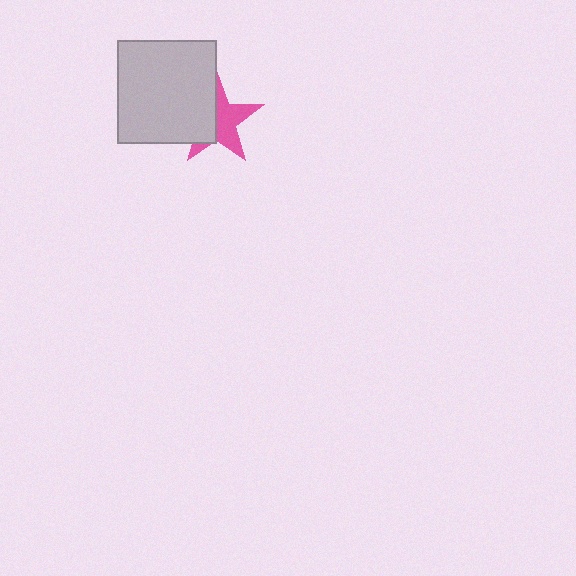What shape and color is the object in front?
The object in front is a light gray rectangle.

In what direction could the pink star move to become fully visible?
The pink star could move right. That would shift it out from behind the light gray rectangle entirely.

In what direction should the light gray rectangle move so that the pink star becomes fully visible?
The light gray rectangle should move left. That is the shortest direction to clear the overlap and leave the pink star fully visible.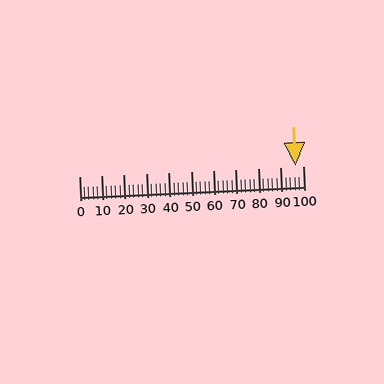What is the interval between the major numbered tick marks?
The major tick marks are spaced 10 units apart.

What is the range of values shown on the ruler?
The ruler shows values from 0 to 100.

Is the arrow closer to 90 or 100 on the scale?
The arrow is closer to 100.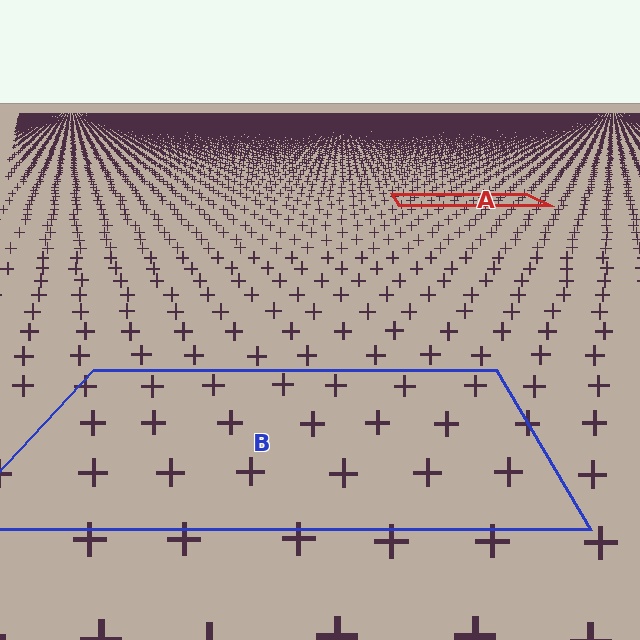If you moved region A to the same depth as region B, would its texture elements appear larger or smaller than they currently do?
They would appear larger. At a closer depth, the same texture elements are projected at a bigger on-screen size.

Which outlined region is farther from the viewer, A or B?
Region A is farther from the viewer — the texture elements inside it appear smaller and more densely packed.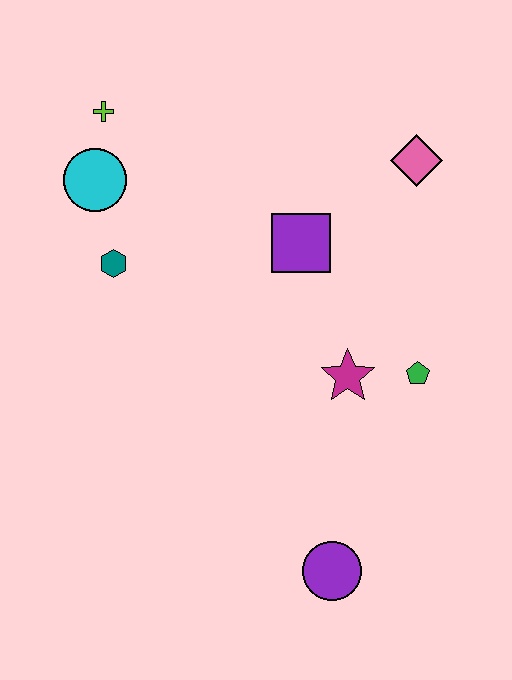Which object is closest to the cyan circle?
The lime cross is closest to the cyan circle.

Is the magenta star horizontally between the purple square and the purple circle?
No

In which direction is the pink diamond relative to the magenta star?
The pink diamond is above the magenta star.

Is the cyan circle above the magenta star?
Yes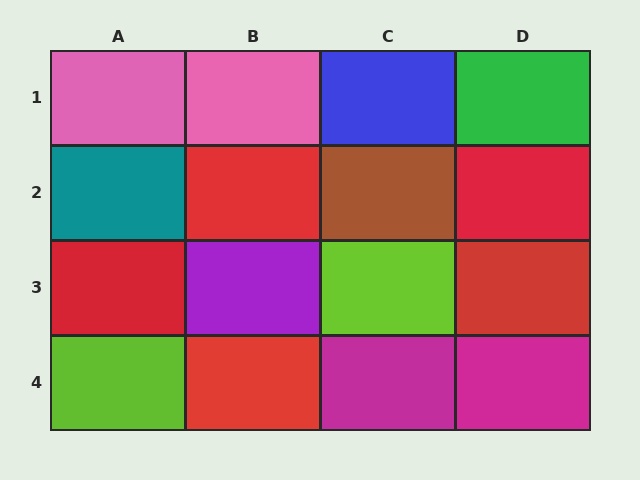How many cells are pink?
2 cells are pink.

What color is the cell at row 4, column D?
Magenta.